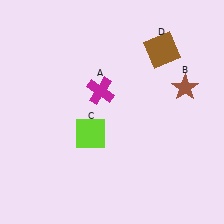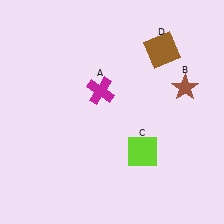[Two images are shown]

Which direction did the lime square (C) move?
The lime square (C) moved right.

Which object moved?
The lime square (C) moved right.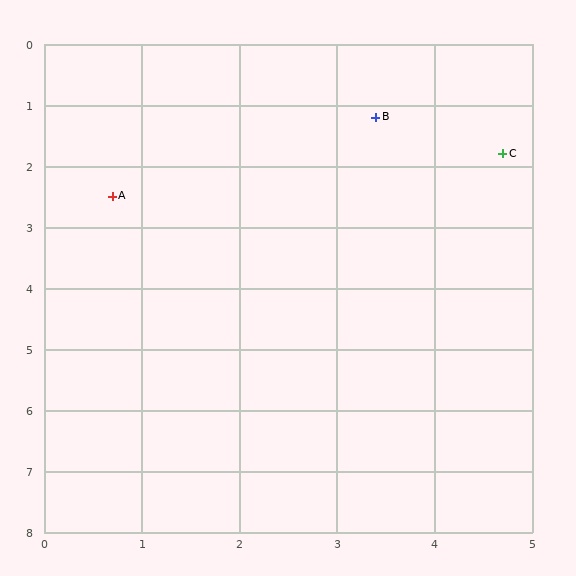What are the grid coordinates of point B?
Point B is at approximately (3.4, 1.2).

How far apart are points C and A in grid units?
Points C and A are about 4.1 grid units apart.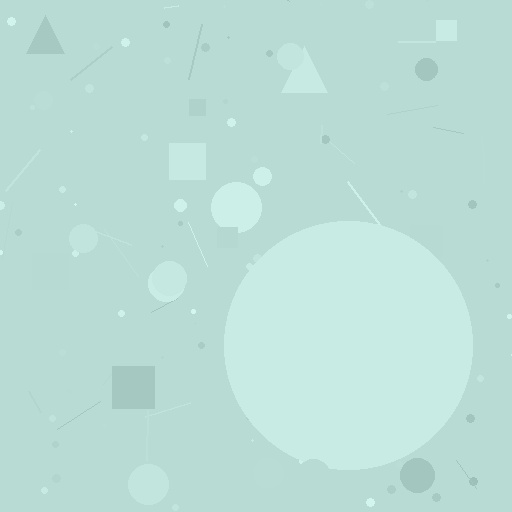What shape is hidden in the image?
A circle is hidden in the image.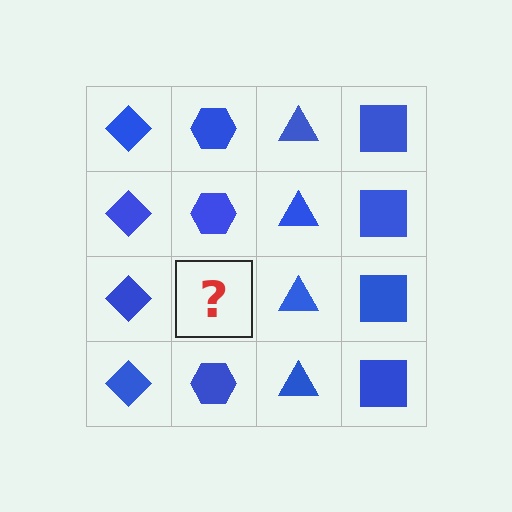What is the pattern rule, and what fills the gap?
The rule is that each column has a consistent shape. The gap should be filled with a blue hexagon.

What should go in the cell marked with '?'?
The missing cell should contain a blue hexagon.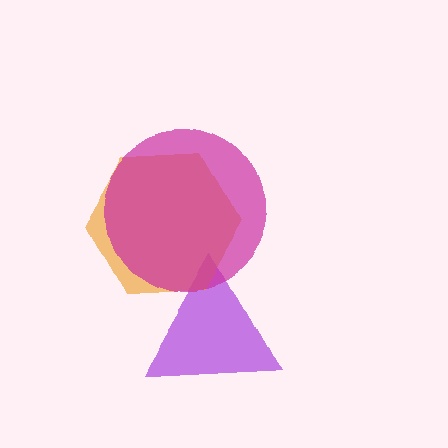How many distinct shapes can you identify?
There are 3 distinct shapes: a purple triangle, an orange hexagon, a magenta circle.